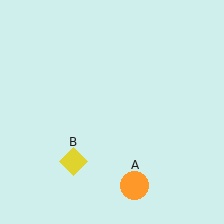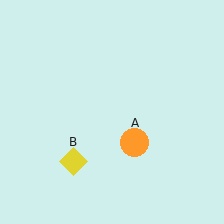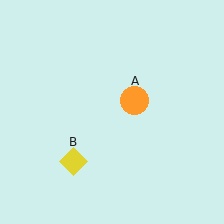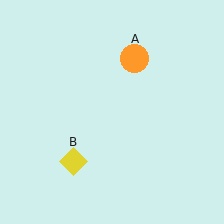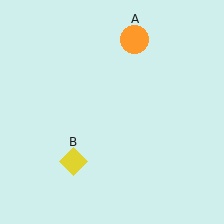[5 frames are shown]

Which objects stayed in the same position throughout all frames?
Yellow diamond (object B) remained stationary.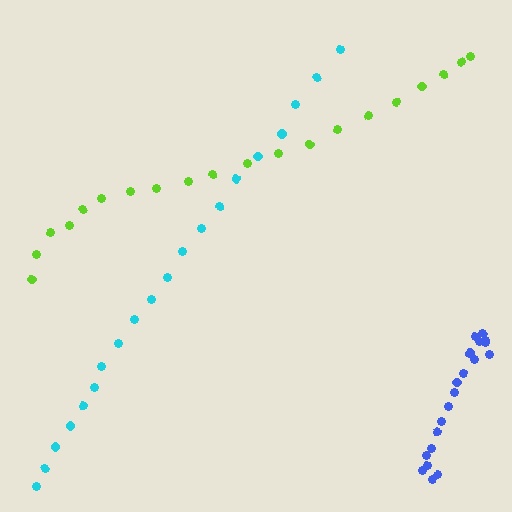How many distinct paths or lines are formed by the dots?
There are 3 distinct paths.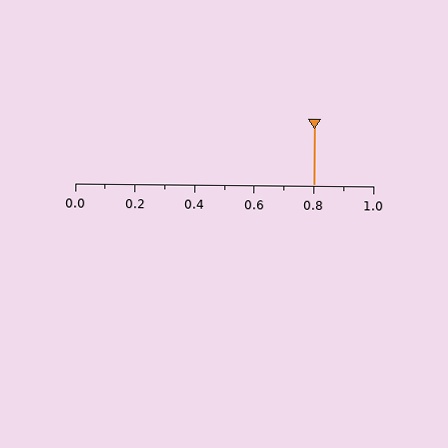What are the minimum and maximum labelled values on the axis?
The axis runs from 0.0 to 1.0.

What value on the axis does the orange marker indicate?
The marker indicates approximately 0.8.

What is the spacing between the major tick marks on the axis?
The major ticks are spaced 0.2 apart.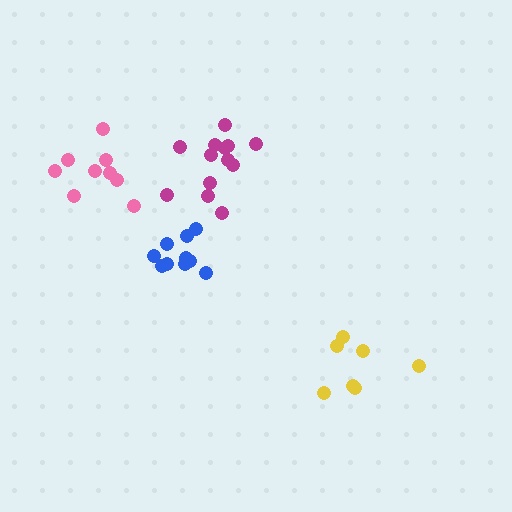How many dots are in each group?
Group 1: 7 dots, Group 2: 10 dots, Group 3: 9 dots, Group 4: 13 dots (39 total).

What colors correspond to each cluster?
The clusters are colored: yellow, blue, pink, magenta.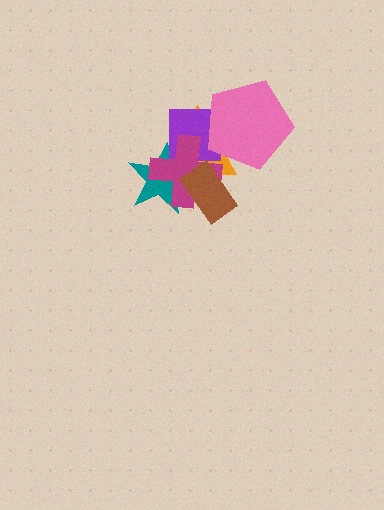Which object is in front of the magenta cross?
The brown rectangle is in front of the magenta cross.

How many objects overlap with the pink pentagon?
2 objects overlap with the pink pentagon.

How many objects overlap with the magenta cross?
4 objects overlap with the magenta cross.